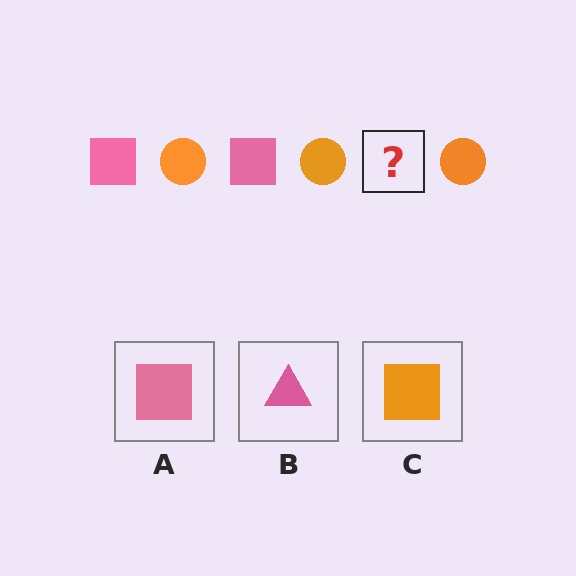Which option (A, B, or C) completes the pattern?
A.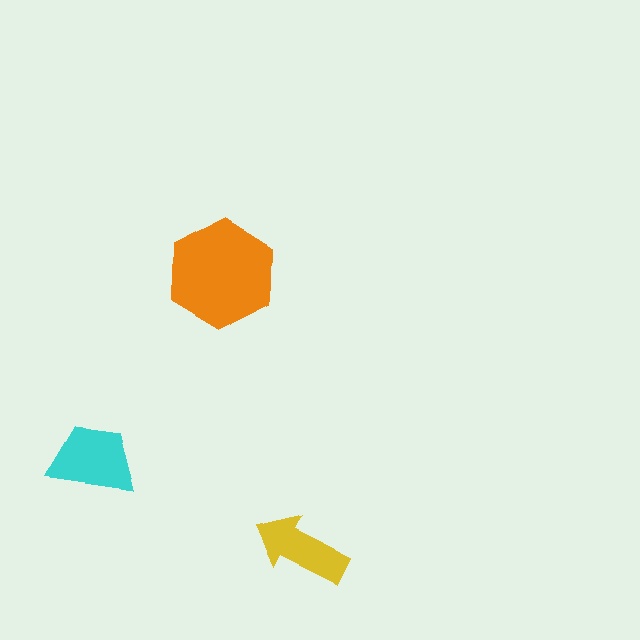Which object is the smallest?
The yellow arrow.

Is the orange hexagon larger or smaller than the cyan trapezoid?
Larger.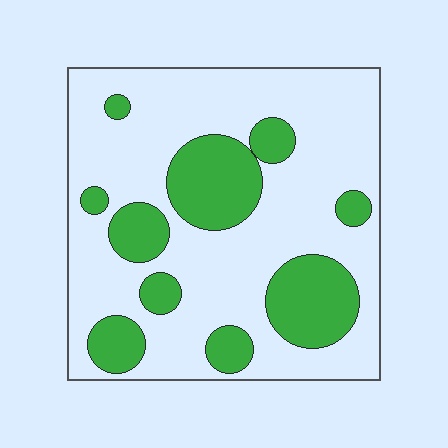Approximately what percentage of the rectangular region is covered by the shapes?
Approximately 30%.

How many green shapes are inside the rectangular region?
10.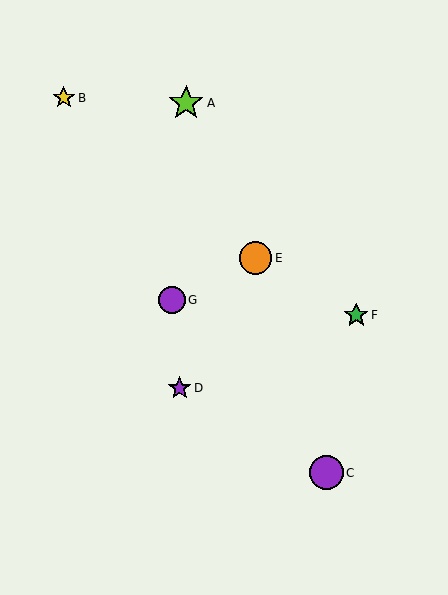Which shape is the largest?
The lime star (labeled A) is the largest.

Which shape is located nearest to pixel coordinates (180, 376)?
The purple star (labeled D) at (180, 388) is nearest to that location.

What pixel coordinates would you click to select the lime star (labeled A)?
Click at (186, 103) to select the lime star A.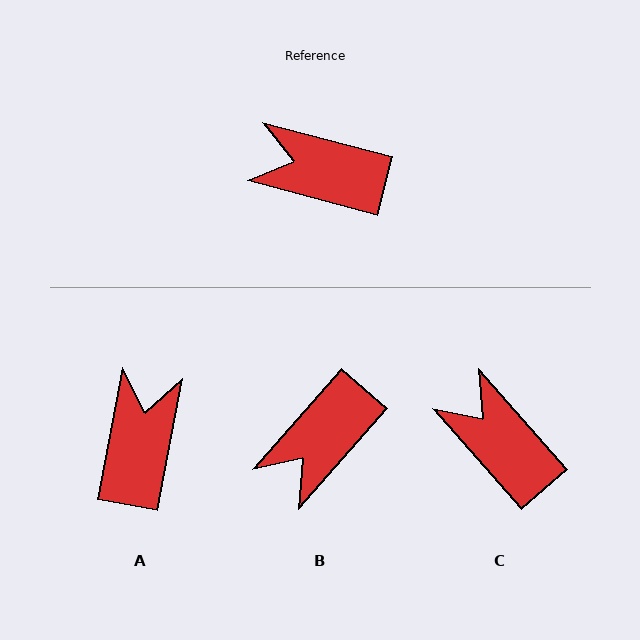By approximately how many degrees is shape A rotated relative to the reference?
Approximately 86 degrees clockwise.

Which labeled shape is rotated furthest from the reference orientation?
A, about 86 degrees away.